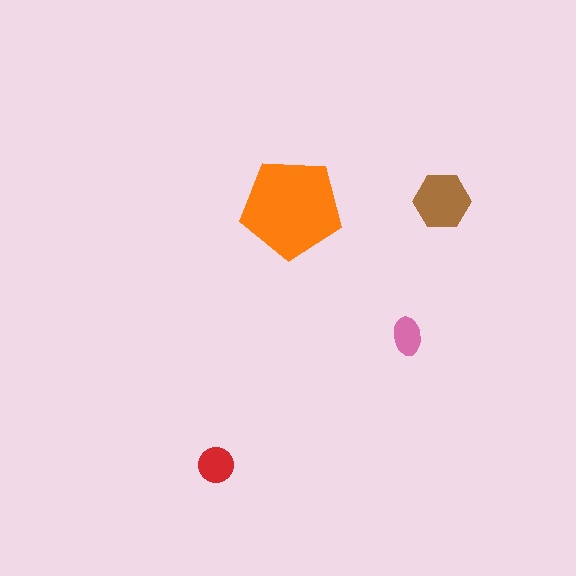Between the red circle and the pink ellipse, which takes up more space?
The red circle.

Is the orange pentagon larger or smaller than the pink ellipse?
Larger.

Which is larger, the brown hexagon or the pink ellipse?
The brown hexagon.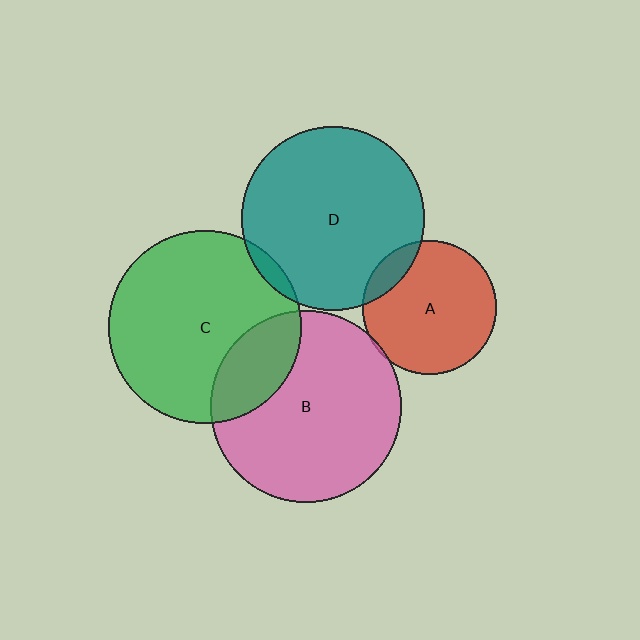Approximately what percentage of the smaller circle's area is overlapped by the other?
Approximately 5%.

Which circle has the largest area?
Circle C (green).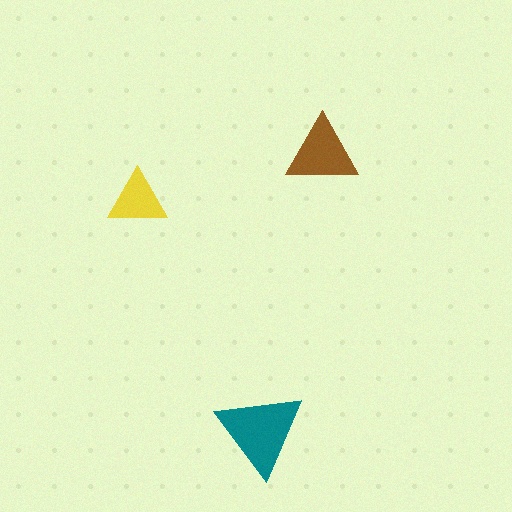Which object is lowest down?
The teal triangle is bottommost.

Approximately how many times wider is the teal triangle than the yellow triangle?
About 1.5 times wider.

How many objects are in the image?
There are 3 objects in the image.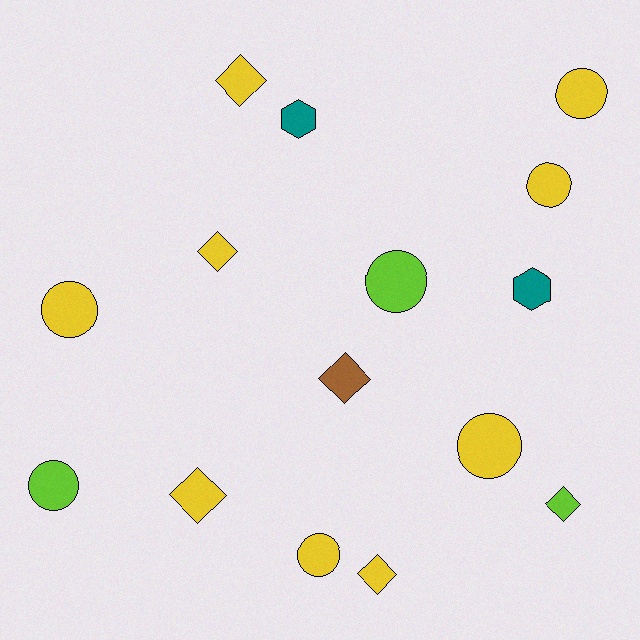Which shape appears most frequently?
Circle, with 7 objects.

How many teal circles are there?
There are no teal circles.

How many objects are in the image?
There are 15 objects.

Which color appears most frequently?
Yellow, with 9 objects.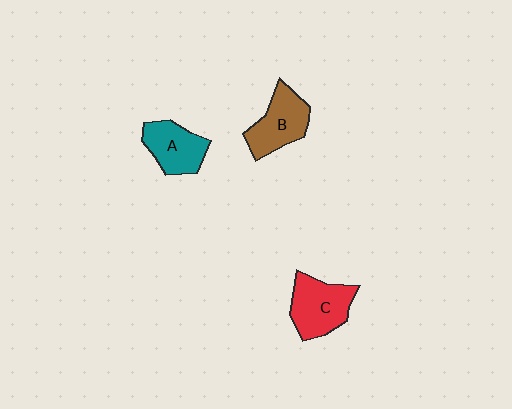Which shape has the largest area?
Shape C (red).